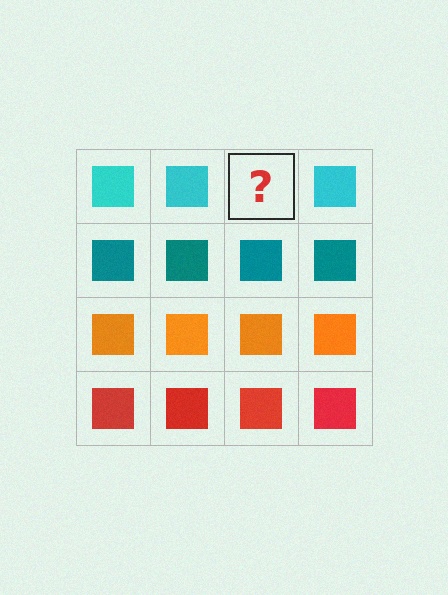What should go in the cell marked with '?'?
The missing cell should contain a cyan square.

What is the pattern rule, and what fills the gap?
The rule is that each row has a consistent color. The gap should be filled with a cyan square.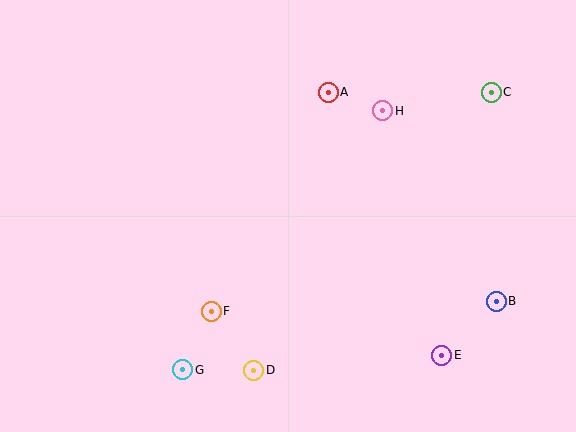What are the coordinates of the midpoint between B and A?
The midpoint between B and A is at (412, 197).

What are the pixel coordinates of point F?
Point F is at (211, 311).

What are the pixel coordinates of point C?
Point C is at (491, 92).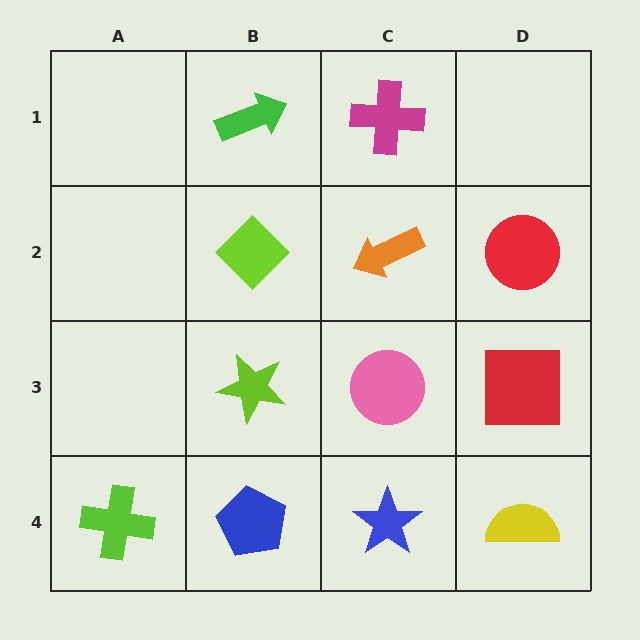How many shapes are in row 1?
2 shapes.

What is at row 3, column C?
A pink circle.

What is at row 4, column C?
A blue star.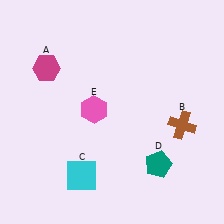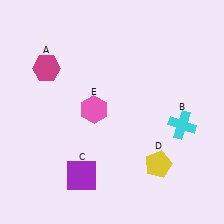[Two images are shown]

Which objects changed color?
B changed from brown to cyan. C changed from cyan to purple. D changed from teal to yellow.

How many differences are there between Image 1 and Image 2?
There are 3 differences between the two images.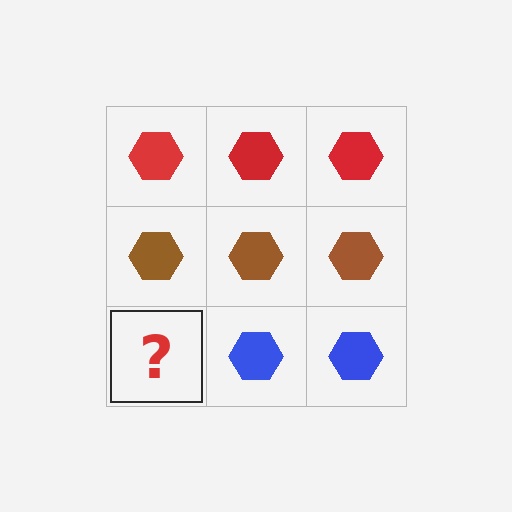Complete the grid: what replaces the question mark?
The question mark should be replaced with a blue hexagon.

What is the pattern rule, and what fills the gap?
The rule is that each row has a consistent color. The gap should be filled with a blue hexagon.